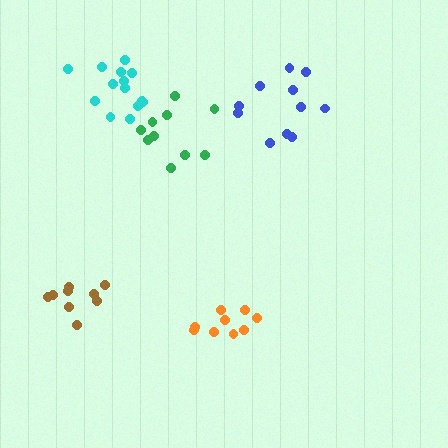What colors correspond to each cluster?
The clusters are colored: cyan, brown, green, blue, orange.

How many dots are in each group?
Group 1: 14 dots, Group 2: 9 dots, Group 3: 10 dots, Group 4: 11 dots, Group 5: 9 dots (53 total).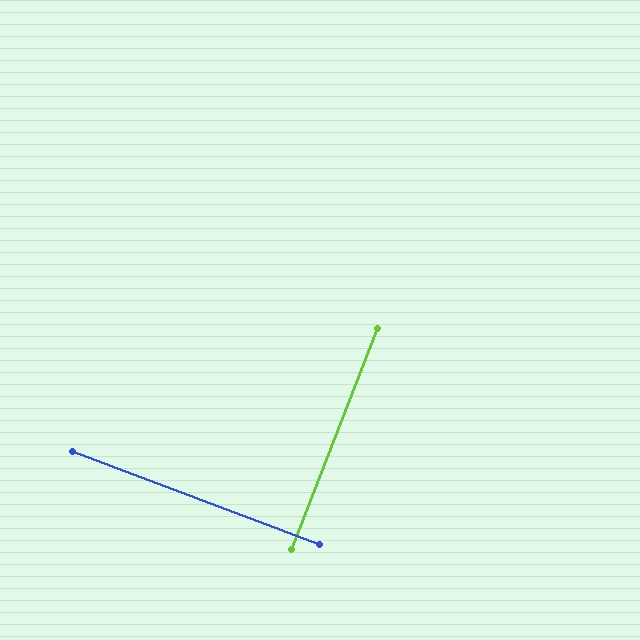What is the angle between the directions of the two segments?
Approximately 89 degrees.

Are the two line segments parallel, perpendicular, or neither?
Perpendicular — they meet at approximately 89°.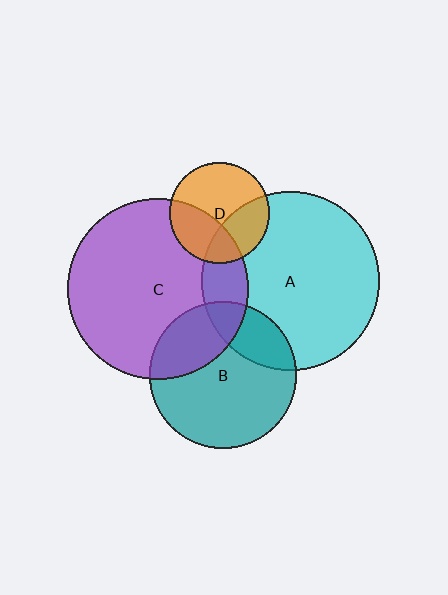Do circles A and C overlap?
Yes.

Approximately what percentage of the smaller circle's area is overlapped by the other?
Approximately 15%.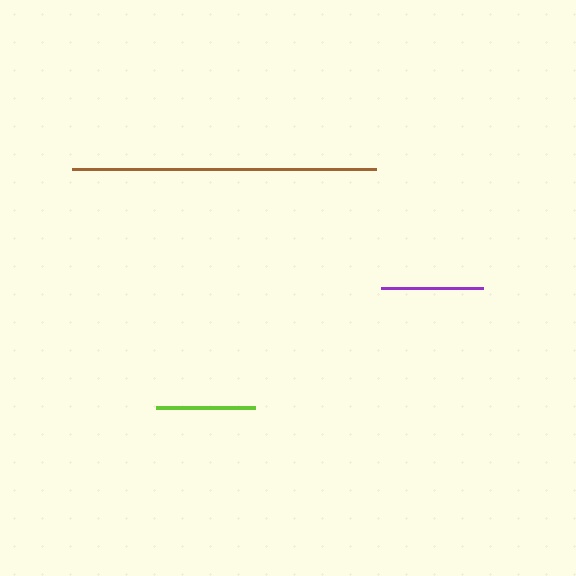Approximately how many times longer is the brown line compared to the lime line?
The brown line is approximately 3.1 times the length of the lime line.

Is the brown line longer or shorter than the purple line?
The brown line is longer than the purple line.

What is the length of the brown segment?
The brown segment is approximately 304 pixels long.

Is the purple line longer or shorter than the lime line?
The purple line is longer than the lime line.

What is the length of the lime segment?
The lime segment is approximately 99 pixels long.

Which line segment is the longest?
The brown line is the longest at approximately 304 pixels.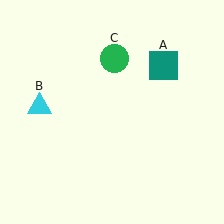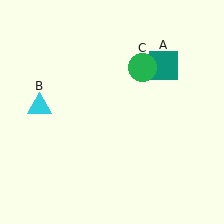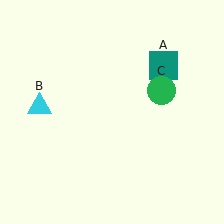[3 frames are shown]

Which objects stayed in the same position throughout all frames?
Teal square (object A) and cyan triangle (object B) remained stationary.